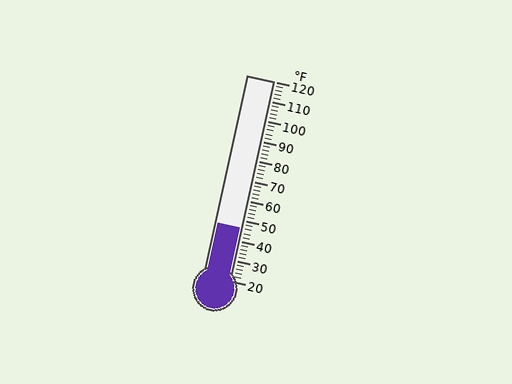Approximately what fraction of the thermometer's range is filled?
The thermometer is filled to approximately 25% of its range.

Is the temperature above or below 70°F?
The temperature is below 70°F.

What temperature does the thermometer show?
The thermometer shows approximately 46°F.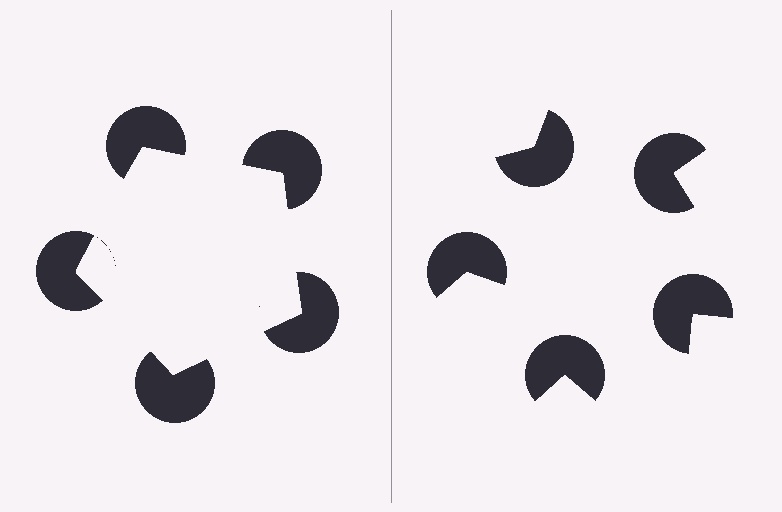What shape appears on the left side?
An illusory pentagon.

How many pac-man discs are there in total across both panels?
10 — 5 on each side.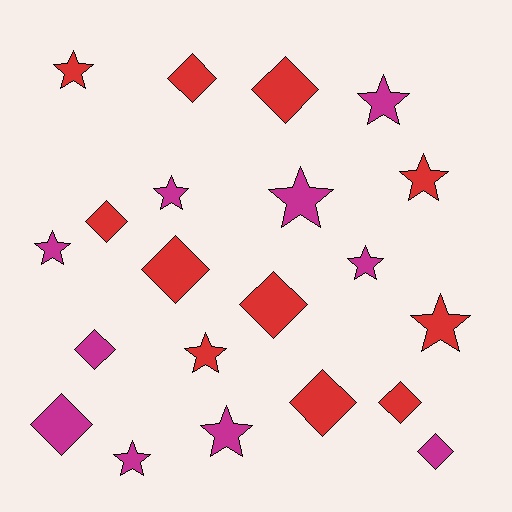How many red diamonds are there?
There are 7 red diamonds.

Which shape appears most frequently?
Star, with 11 objects.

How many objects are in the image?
There are 21 objects.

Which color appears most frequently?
Red, with 11 objects.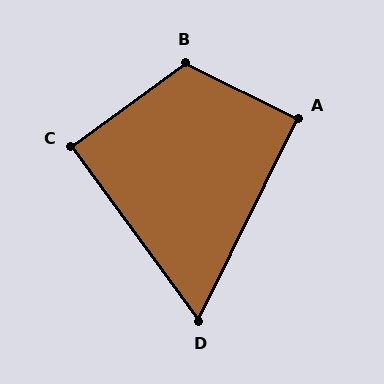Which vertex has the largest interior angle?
B, at approximately 117 degrees.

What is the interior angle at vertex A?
Approximately 90 degrees (approximately right).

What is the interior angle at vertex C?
Approximately 90 degrees (approximately right).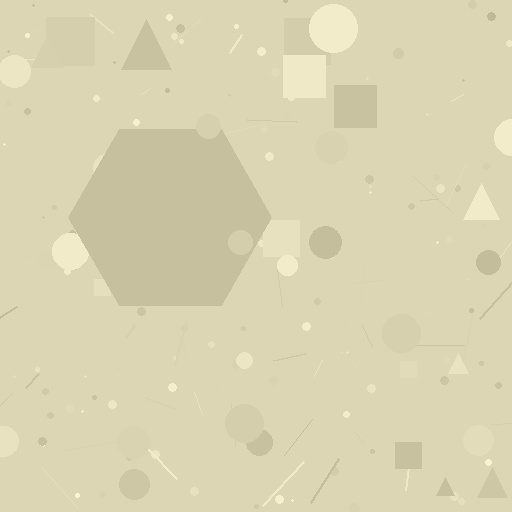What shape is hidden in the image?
A hexagon is hidden in the image.